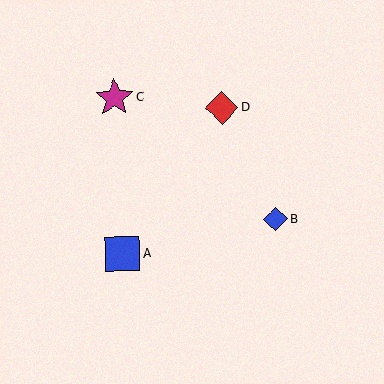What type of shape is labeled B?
Shape B is a blue diamond.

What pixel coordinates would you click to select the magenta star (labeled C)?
Click at (114, 98) to select the magenta star C.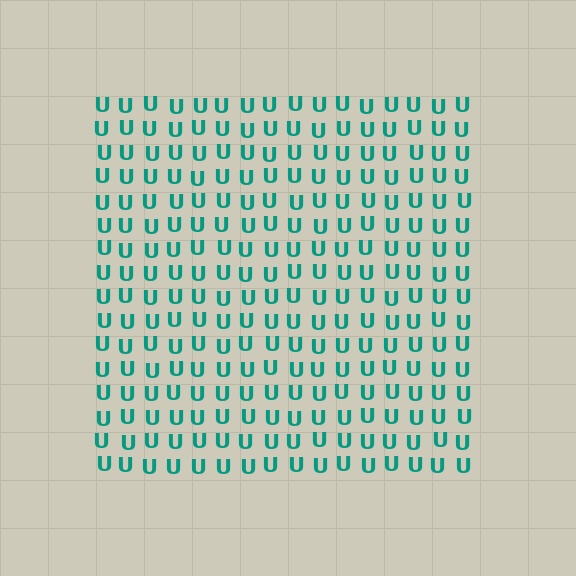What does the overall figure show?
The overall figure shows a square.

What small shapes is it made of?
It is made of small letter U's.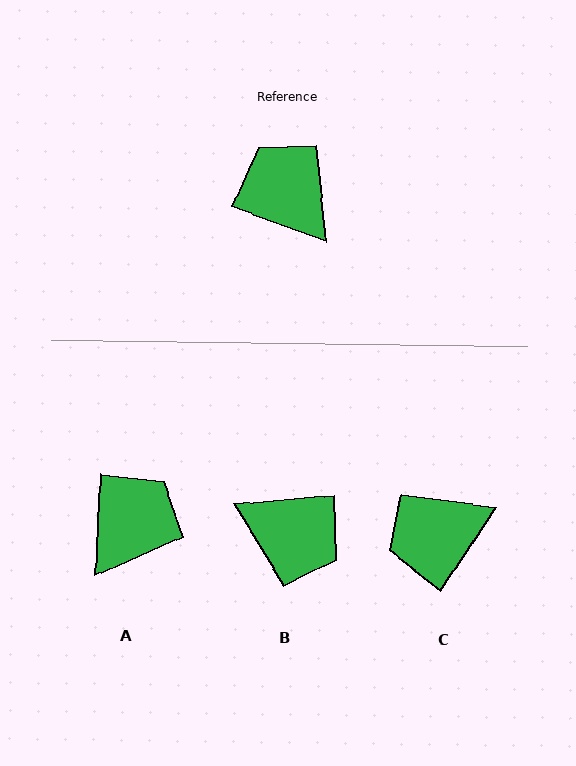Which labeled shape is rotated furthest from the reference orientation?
B, about 154 degrees away.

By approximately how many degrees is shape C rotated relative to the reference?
Approximately 77 degrees counter-clockwise.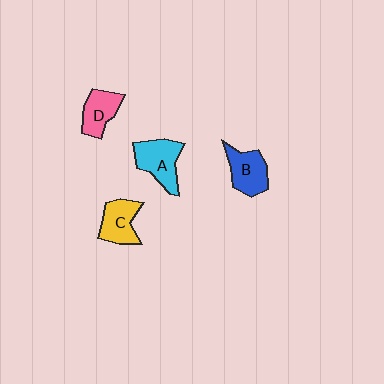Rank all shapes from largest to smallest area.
From largest to smallest: A (cyan), B (blue), C (yellow), D (pink).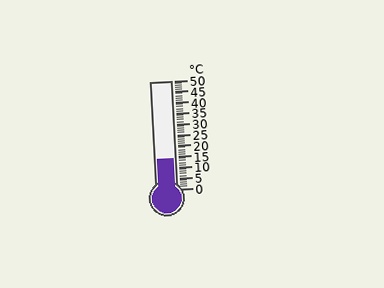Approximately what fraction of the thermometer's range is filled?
The thermometer is filled to approximately 30% of its range.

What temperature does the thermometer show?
The thermometer shows approximately 14°C.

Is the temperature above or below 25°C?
The temperature is below 25°C.